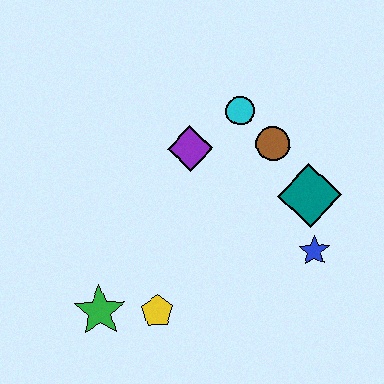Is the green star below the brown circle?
Yes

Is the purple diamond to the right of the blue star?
No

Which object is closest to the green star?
The yellow pentagon is closest to the green star.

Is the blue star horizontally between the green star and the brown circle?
No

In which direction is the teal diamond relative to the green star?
The teal diamond is to the right of the green star.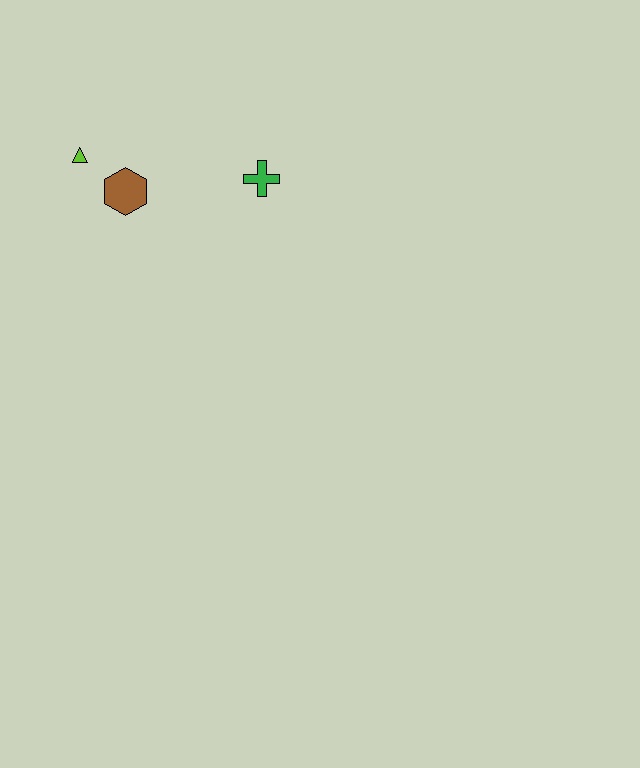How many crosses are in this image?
There is 1 cross.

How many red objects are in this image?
There are no red objects.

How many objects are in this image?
There are 3 objects.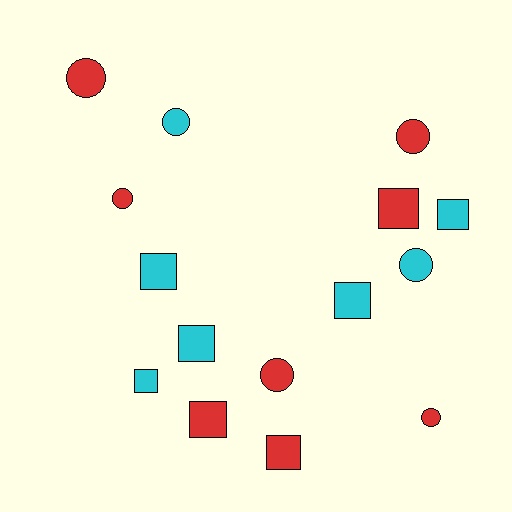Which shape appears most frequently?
Square, with 8 objects.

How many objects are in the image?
There are 15 objects.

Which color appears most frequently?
Red, with 8 objects.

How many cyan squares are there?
There are 5 cyan squares.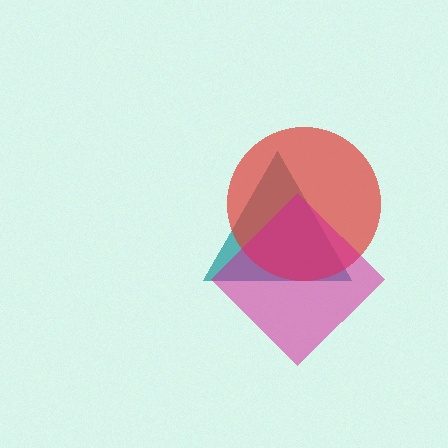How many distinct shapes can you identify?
There are 3 distinct shapes: a teal triangle, a red circle, a magenta diamond.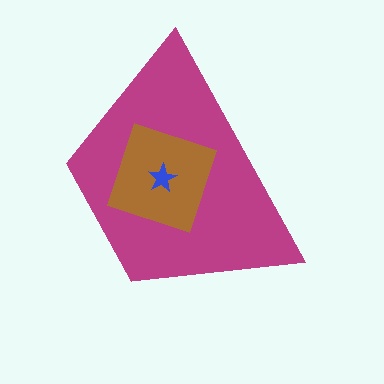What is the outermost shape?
The magenta trapezoid.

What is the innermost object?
The blue star.